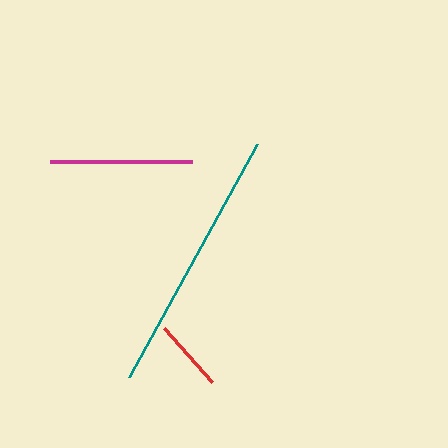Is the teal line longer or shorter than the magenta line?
The teal line is longer than the magenta line.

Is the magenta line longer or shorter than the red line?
The magenta line is longer than the red line.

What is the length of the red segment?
The red segment is approximately 72 pixels long.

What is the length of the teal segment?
The teal segment is approximately 266 pixels long.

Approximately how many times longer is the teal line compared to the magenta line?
The teal line is approximately 1.9 times the length of the magenta line.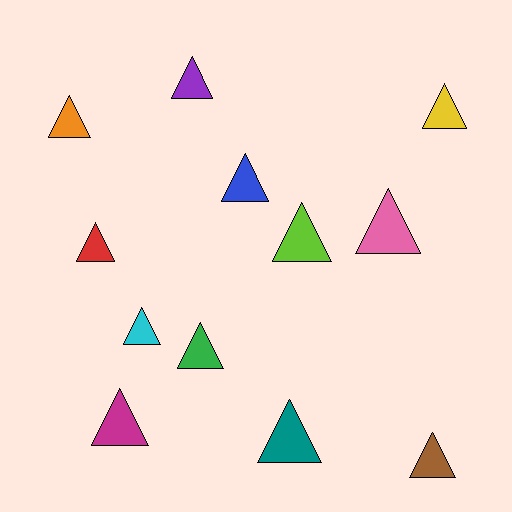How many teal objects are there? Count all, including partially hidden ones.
There is 1 teal object.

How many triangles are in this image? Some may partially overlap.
There are 12 triangles.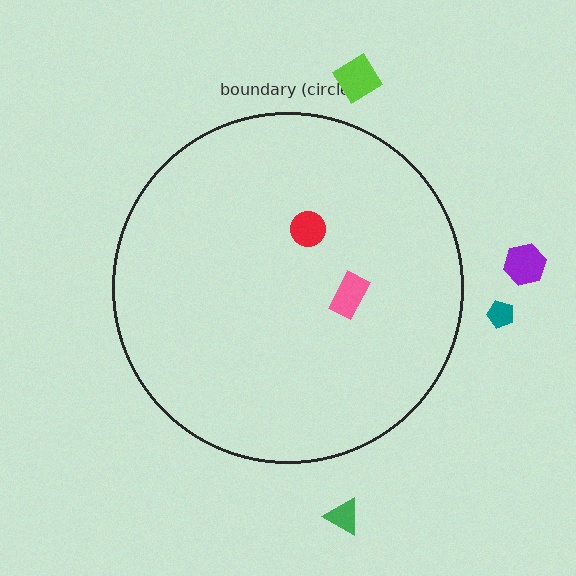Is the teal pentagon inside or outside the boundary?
Outside.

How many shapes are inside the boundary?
2 inside, 4 outside.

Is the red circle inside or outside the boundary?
Inside.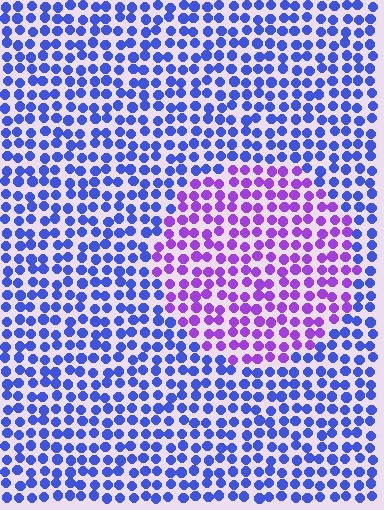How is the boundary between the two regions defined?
The boundary is defined purely by a slight shift in hue (about 46 degrees). Spacing, size, and orientation are identical on both sides.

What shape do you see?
I see a circle.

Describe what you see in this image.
The image is filled with small blue elements in a uniform arrangement. A circle-shaped region is visible where the elements are tinted to a slightly different hue, forming a subtle color boundary.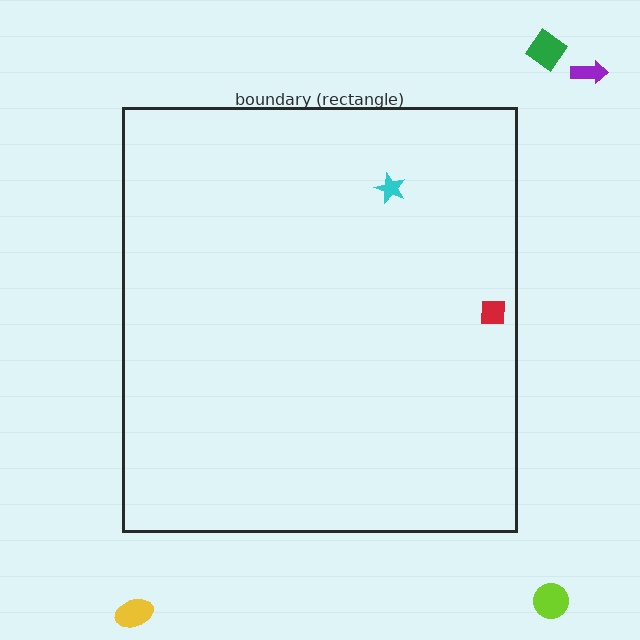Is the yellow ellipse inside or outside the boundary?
Outside.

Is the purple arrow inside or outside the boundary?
Outside.